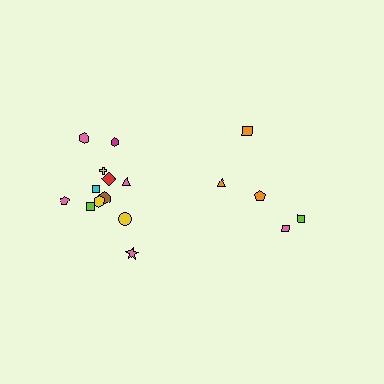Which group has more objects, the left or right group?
The left group.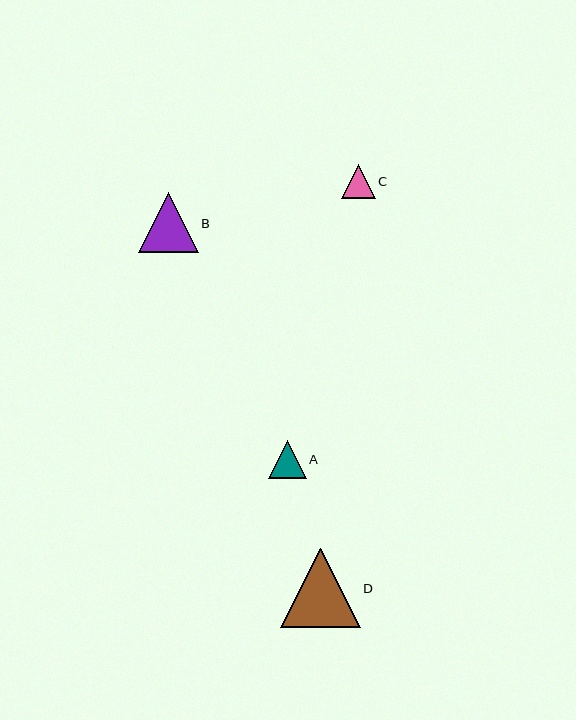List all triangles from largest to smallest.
From largest to smallest: D, B, A, C.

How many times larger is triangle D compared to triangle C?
Triangle D is approximately 2.3 times the size of triangle C.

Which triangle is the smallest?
Triangle C is the smallest with a size of approximately 34 pixels.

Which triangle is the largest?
Triangle D is the largest with a size of approximately 80 pixels.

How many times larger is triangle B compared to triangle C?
Triangle B is approximately 1.8 times the size of triangle C.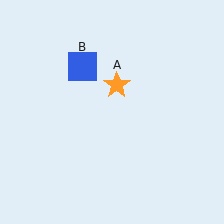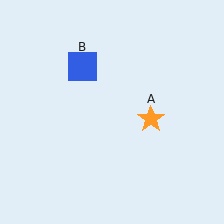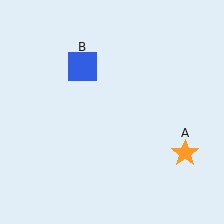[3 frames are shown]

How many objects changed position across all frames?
1 object changed position: orange star (object A).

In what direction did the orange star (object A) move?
The orange star (object A) moved down and to the right.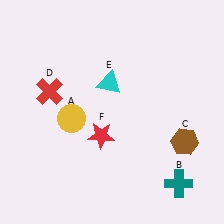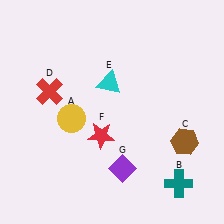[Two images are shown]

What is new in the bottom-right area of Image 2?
A purple diamond (G) was added in the bottom-right area of Image 2.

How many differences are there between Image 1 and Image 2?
There is 1 difference between the two images.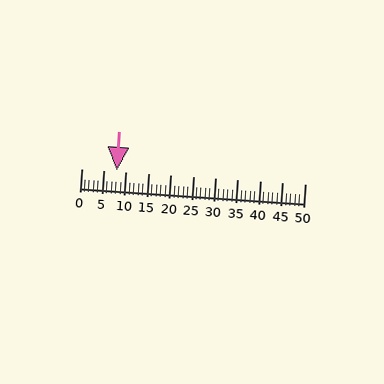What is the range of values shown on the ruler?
The ruler shows values from 0 to 50.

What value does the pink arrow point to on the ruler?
The pink arrow points to approximately 8.